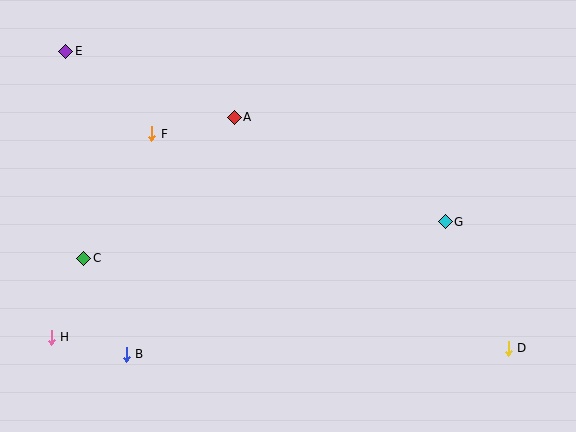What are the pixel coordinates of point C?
Point C is at (84, 258).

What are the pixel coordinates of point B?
Point B is at (126, 354).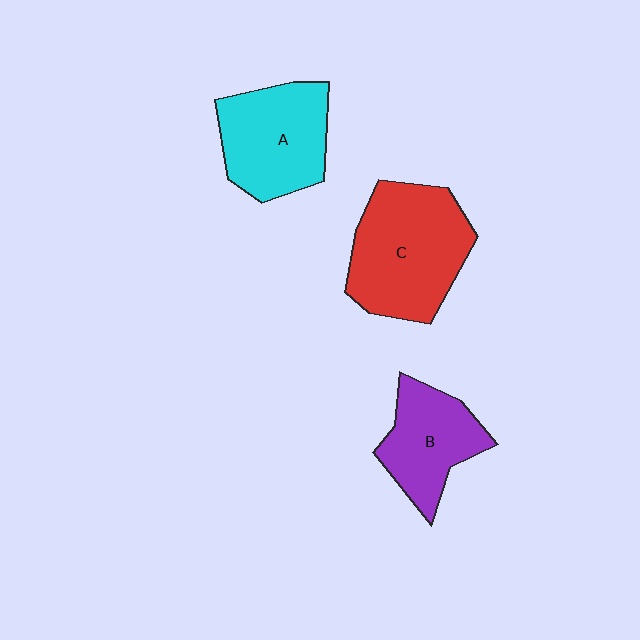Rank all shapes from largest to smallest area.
From largest to smallest: C (red), A (cyan), B (purple).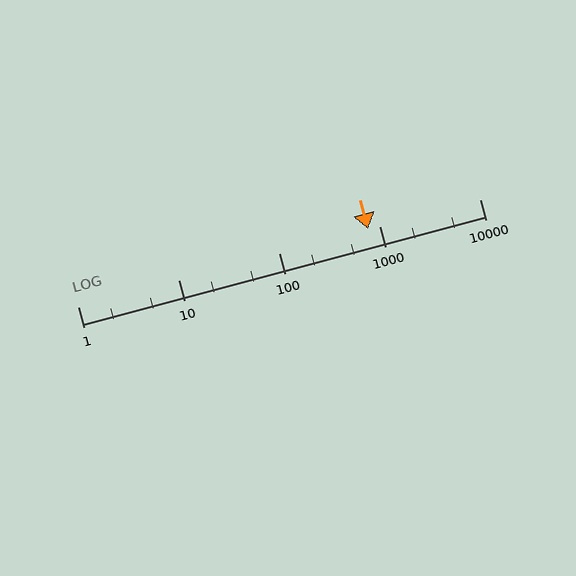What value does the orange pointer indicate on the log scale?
The pointer indicates approximately 780.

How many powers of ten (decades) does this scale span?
The scale spans 4 decades, from 1 to 10000.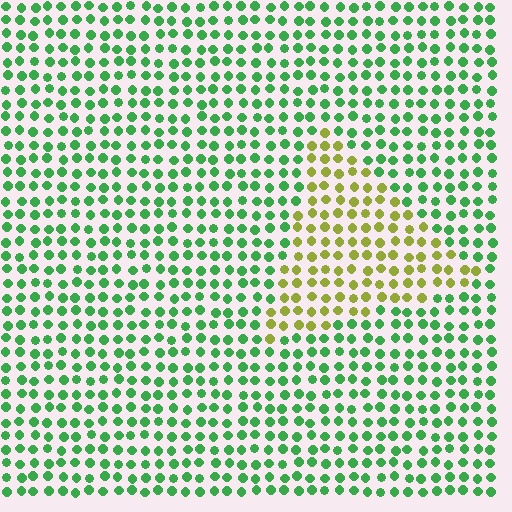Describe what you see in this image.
The image is filled with small green elements in a uniform arrangement. A triangle-shaped region is visible where the elements are tinted to a slightly different hue, forming a subtle color boundary.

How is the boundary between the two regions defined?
The boundary is defined purely by a slight shift in hue (about 57 degrees). Spacing, size, and orientation are identical on both sides.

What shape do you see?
I see a triangle.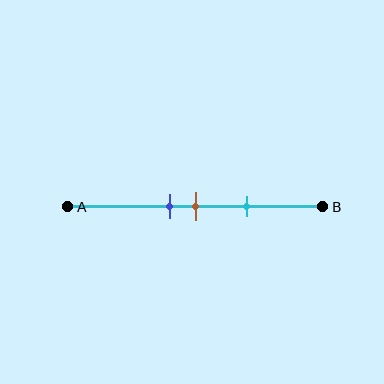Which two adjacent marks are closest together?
The blue and brown marks are the closest adjacent pair.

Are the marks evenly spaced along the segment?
Yes, the marks are approximately evenly spaced.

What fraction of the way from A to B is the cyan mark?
The cyan mark is approximately 70% (0.7) of the way from A to B.